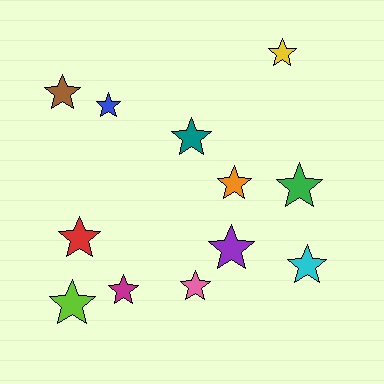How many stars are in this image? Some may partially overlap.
There are 12 stars.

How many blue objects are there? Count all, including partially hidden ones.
There is 1 blue object.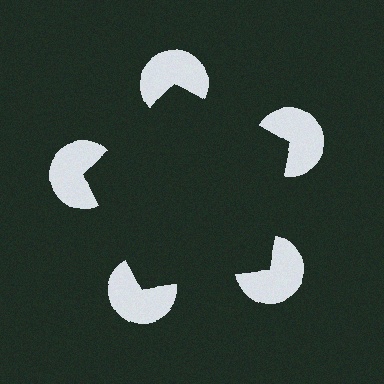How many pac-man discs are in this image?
There are 5 — one at each vertex of the illusory pentagon.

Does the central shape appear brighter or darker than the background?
It typically appears slightly darker than the background, even though no actual brightness change is drawn.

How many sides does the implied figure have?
5 sides.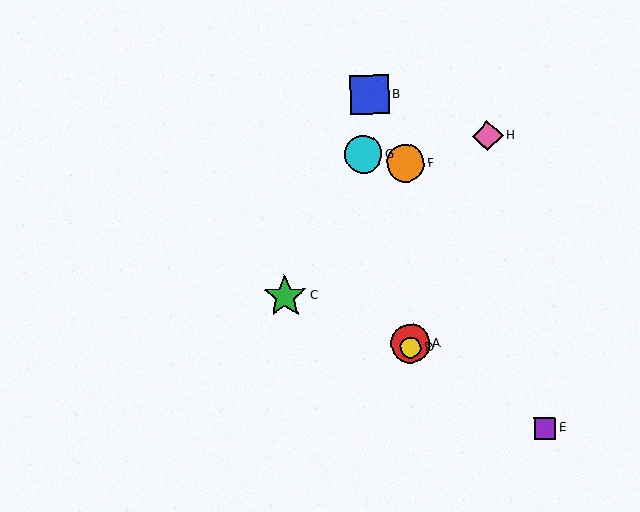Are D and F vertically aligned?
Yes, both are at x≈410.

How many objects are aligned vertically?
3 objects (A, D, F) are aligned vertically.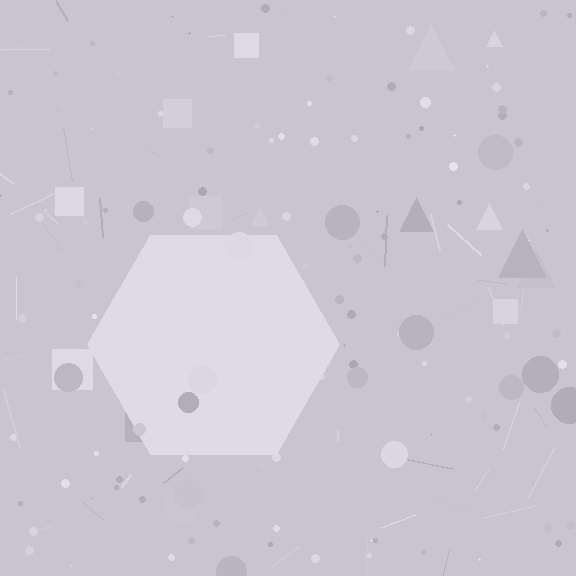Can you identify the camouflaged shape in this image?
The camouflaged shape is a hexagon.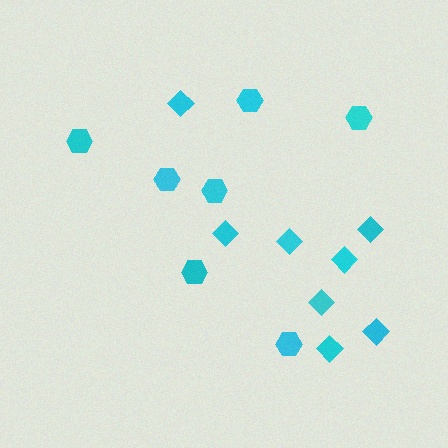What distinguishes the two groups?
There are 2 groups: one group of diamonds (8) and one group of hexagons (7).